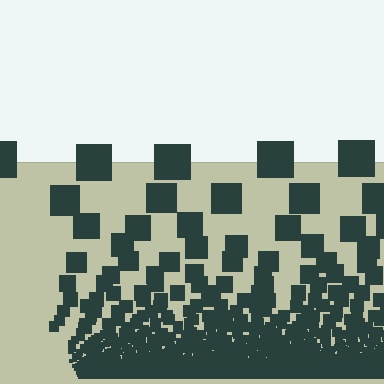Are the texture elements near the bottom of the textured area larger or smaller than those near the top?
Smaller. The gradient is inverted — elements near the bottom are smaller and denser.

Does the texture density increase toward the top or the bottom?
Density increases toward the bottom.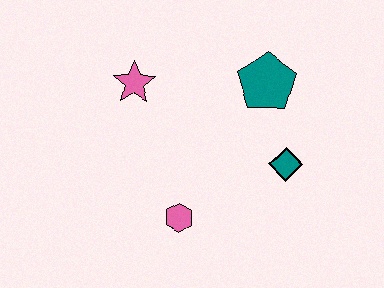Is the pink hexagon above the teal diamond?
No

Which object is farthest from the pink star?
The teal diamond is farthest from the pink star.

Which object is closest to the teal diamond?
The teal pentagon is closest to the teal diamond.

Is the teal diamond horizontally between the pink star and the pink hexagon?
No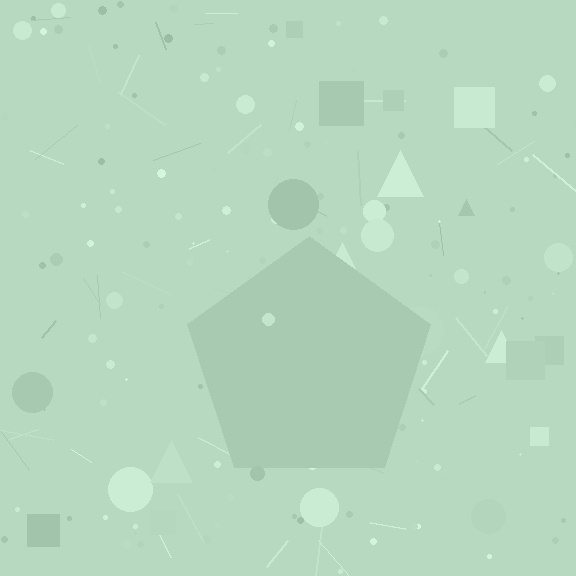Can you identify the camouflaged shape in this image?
The camouflaged shape is a pentagon.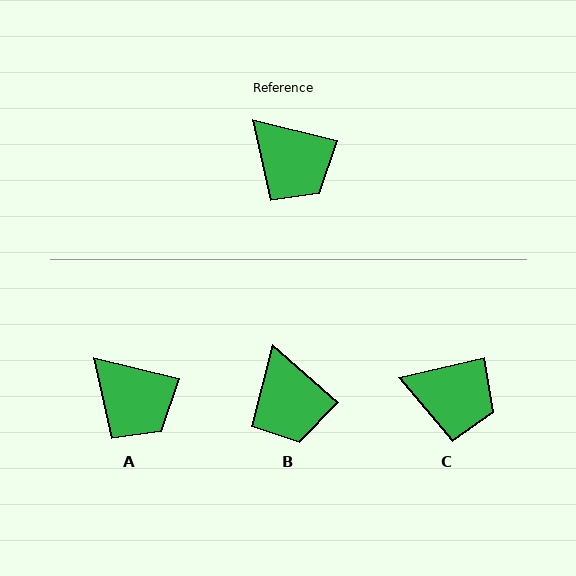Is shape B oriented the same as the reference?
No, it is off by about 26 degrees.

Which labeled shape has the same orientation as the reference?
A.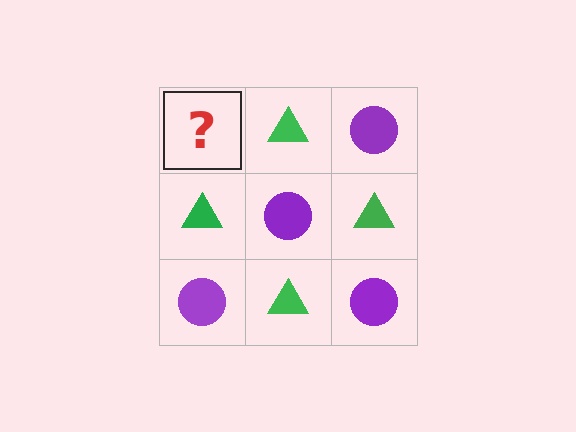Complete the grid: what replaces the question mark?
The question mark should be replaced with a purple circle.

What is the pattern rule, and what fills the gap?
The rule is that it alternates purple circle and green triangle in a checkerboard pattern. The gap should be filled with a purple circle.